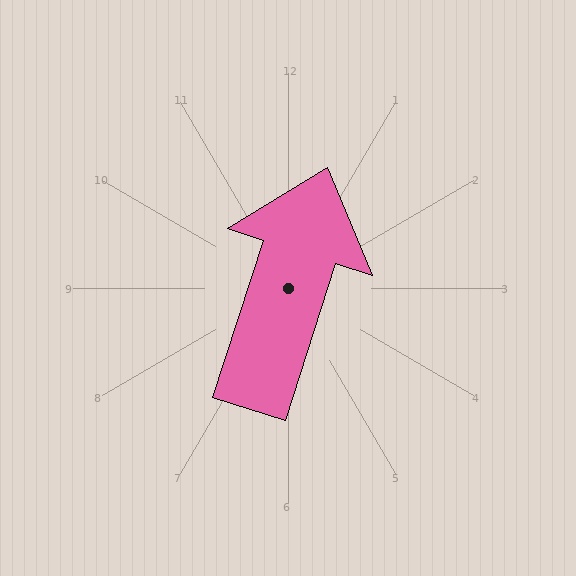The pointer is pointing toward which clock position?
Roughly 1 o'clock.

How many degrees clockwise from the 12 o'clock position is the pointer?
Approximately 18 degrees.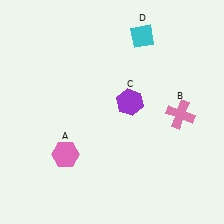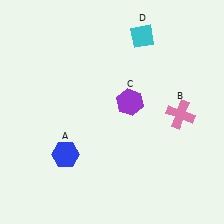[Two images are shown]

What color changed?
The hexagon (A) changed from pink in Image 1 to blue in Image 2.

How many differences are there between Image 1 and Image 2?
There is 1 difference between the two images.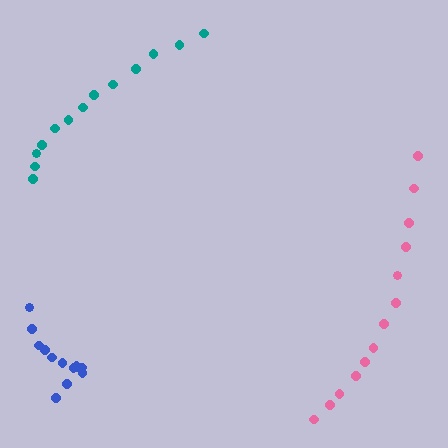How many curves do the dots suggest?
There are 3 distinct paths.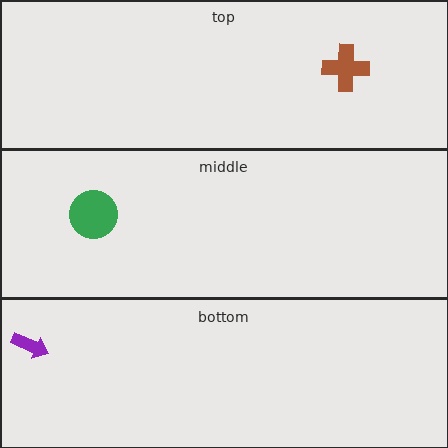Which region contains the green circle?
The middle region.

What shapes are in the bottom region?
The purple arrow.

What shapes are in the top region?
The brown cross.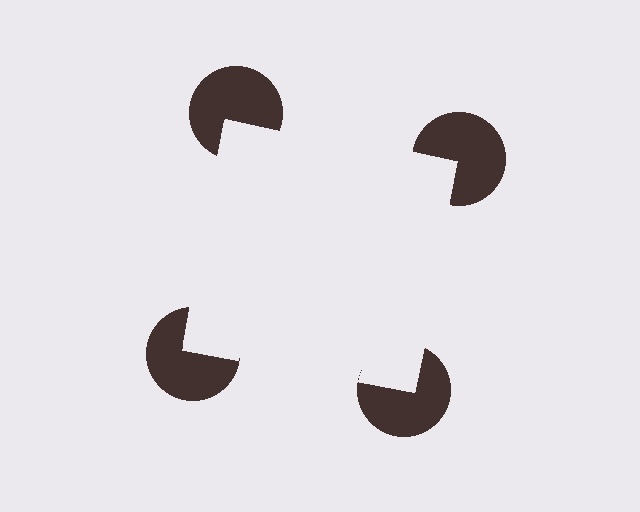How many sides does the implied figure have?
4 sides.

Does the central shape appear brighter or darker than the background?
It typically appears slightly brighter than the background, even though no actual brightness change is drawn.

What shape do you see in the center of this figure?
An illusory square — its edges are inferred from the aligned wedge cuts in the pac-man discs, not physically drawn.